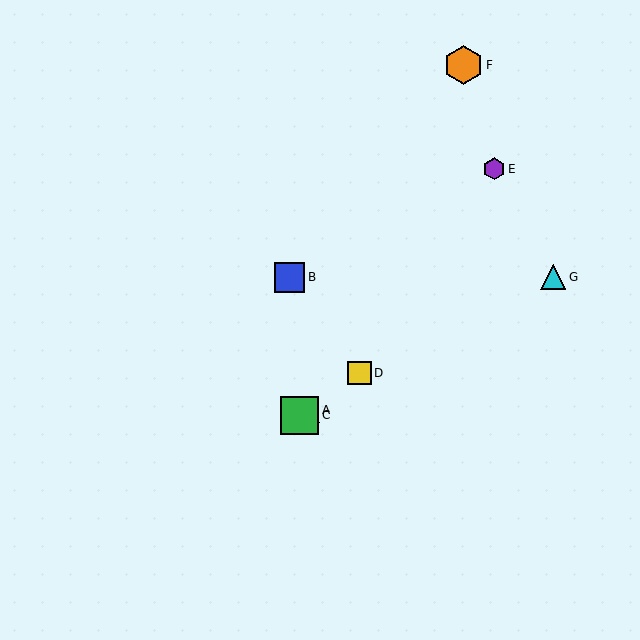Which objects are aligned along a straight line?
Objects A, C, D are aligned along a straight line.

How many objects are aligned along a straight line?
3 objects (A, C, D) are aligned along a straight line.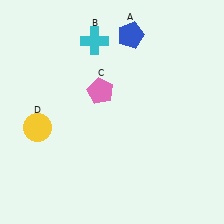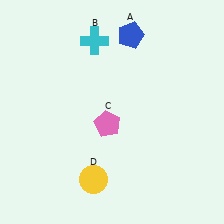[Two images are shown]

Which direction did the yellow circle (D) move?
The yellow circle (D) moved right.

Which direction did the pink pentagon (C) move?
The pink pentagon (C) moved down.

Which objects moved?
The objects that moved are: the pink pentagon (C), the yellow circle (D).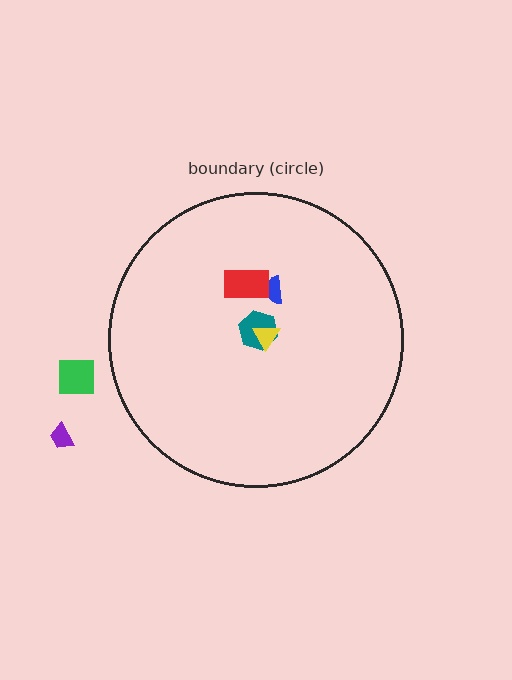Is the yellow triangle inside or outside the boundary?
Inside.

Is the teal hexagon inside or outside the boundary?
Inside.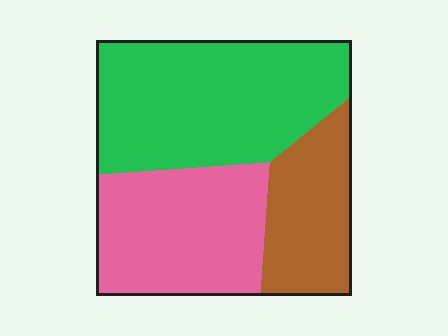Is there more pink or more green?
Green.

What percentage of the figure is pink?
Pink takes up about one third (1/3) of the figure.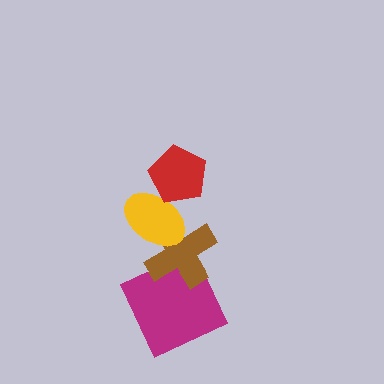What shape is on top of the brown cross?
The yellow ellipse is on top of the brown cross.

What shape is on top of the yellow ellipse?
The red pentagon is on top of the yellow ellipse.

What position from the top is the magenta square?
The magenta square is 4th from the top.